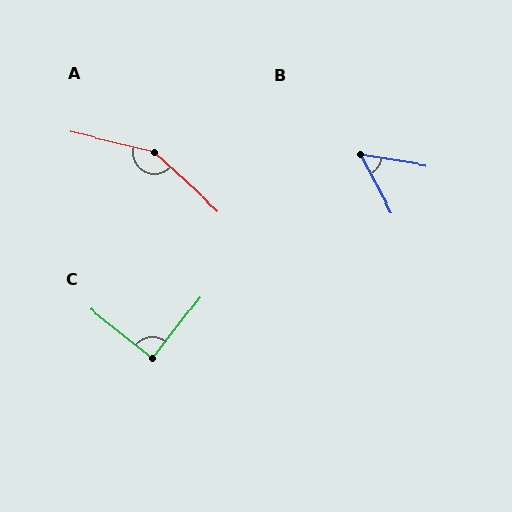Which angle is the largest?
A, at approximately 151 degrees.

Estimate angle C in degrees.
Approximately 89 degrees.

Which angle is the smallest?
B, at approximately 52 degrees.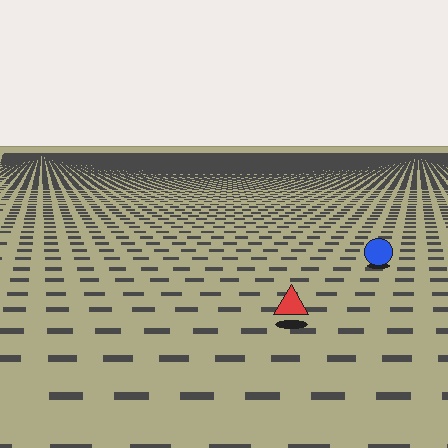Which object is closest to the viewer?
The red triangle is closest. The texture marks near it are larger and more spread out.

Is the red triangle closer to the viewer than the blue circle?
Yes. The red triangle is closer — you can tell from the texture gradient: the ground texture is coarser near it.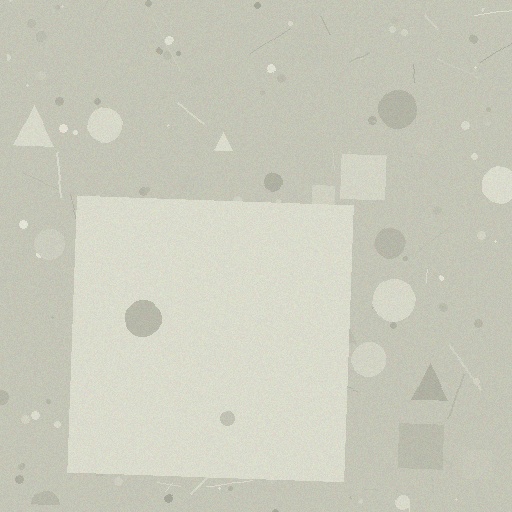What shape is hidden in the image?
A square is hidden in the image.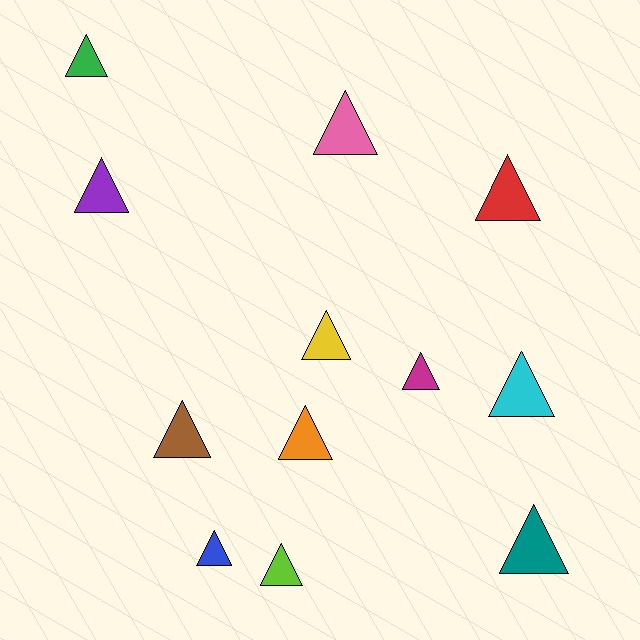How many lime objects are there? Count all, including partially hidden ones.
There is 1 lime object.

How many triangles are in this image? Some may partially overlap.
There are 12 triangles.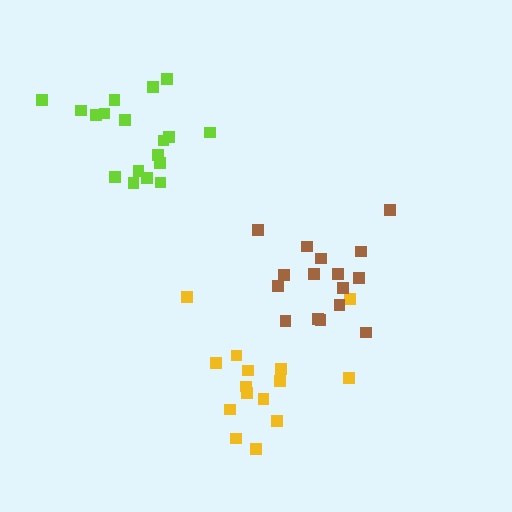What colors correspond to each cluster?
The clusters are colored: yellow, brown, lime.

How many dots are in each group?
Group 1: 15 dots, Group 2: 16 dots, Group 3: 18 dots (49 total).